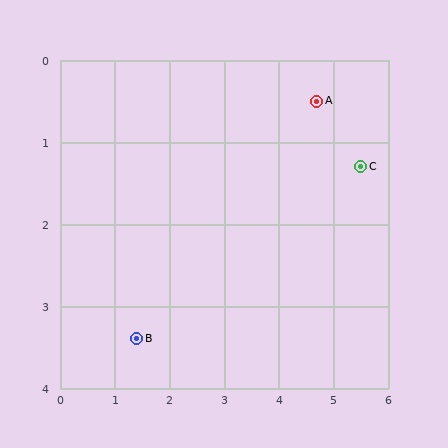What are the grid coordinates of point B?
Point B is at approximately (1.4, 3.4).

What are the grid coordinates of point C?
Point C is at approximately (5.5, 1.3).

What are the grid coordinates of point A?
Point A is at approximately (4.7, 0.5).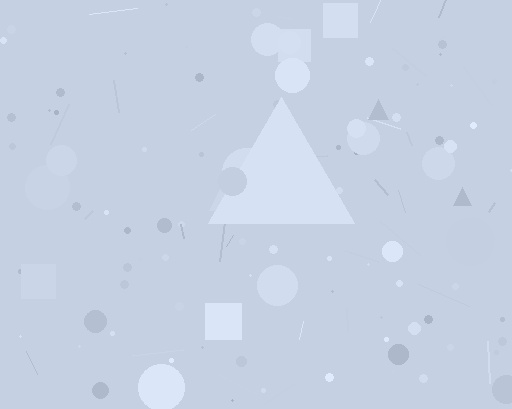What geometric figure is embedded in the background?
A triangle is embedded in the background.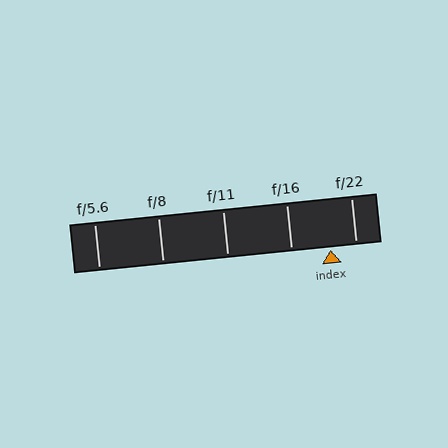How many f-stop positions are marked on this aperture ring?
There are 5 f-stop positions marked.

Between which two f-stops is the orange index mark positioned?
The index mark is between f/16 and f/22.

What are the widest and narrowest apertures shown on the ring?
The widest aperture shown is f/5.6 and the narrowest is f/22.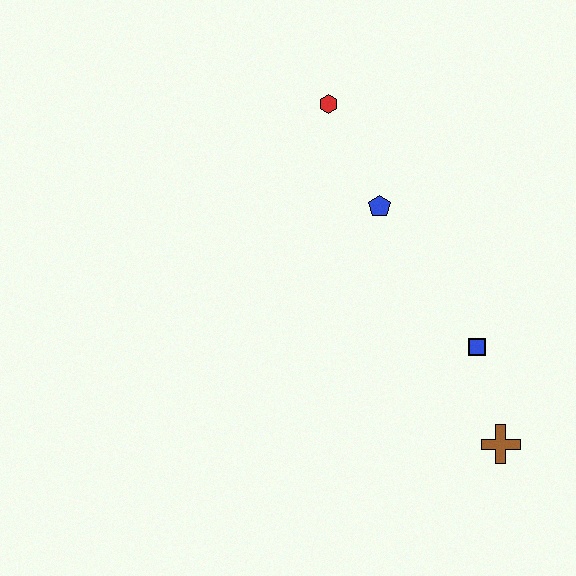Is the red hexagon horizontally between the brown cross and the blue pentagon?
No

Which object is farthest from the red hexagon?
The brown cross is farthest from the red hexagon.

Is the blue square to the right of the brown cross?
No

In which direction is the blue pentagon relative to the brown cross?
The blue pentagon is above the brown cross.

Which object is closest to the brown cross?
The blue square is closest to the brown cross.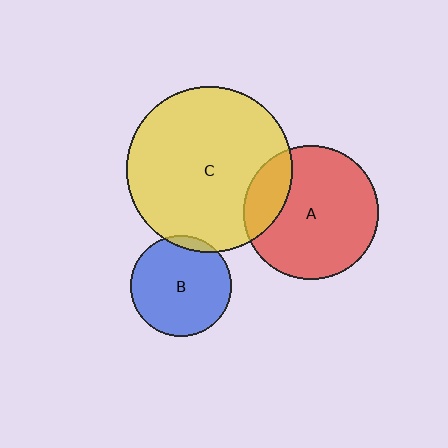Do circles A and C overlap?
Yes.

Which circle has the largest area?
Circle C (yellow).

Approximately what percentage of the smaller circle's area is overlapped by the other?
Approximately 20%.